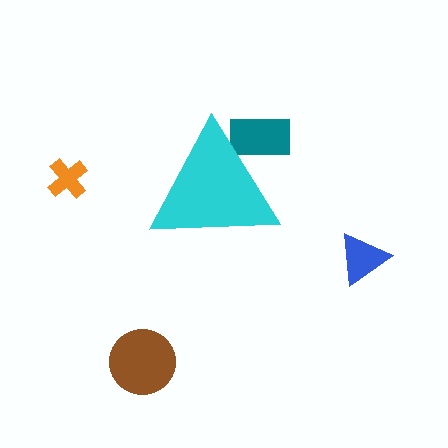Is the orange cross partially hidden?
No, the orange cross is fully visible.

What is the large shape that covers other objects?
A cyan triangle.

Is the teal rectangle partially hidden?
Yes, the teal rectangle is partially hidden behind the cyan triangle.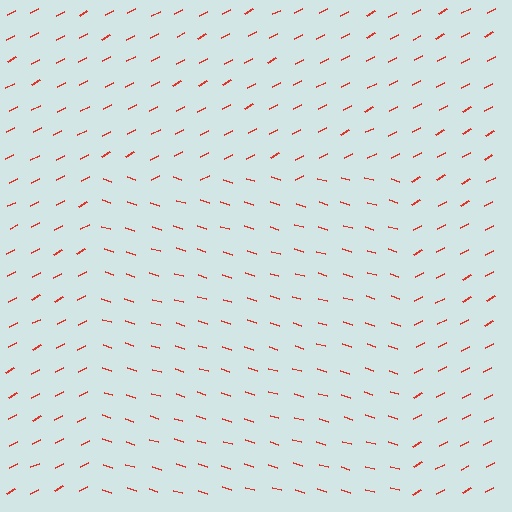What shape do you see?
I see a rectangle.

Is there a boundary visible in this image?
Yes, there is a texture boundary formed by a change in line orientation.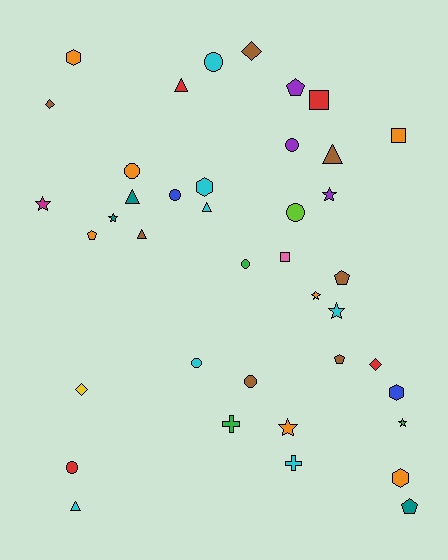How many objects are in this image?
There are 40 objects.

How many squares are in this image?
There are 3 squares.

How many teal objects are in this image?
There are 3 teal objects.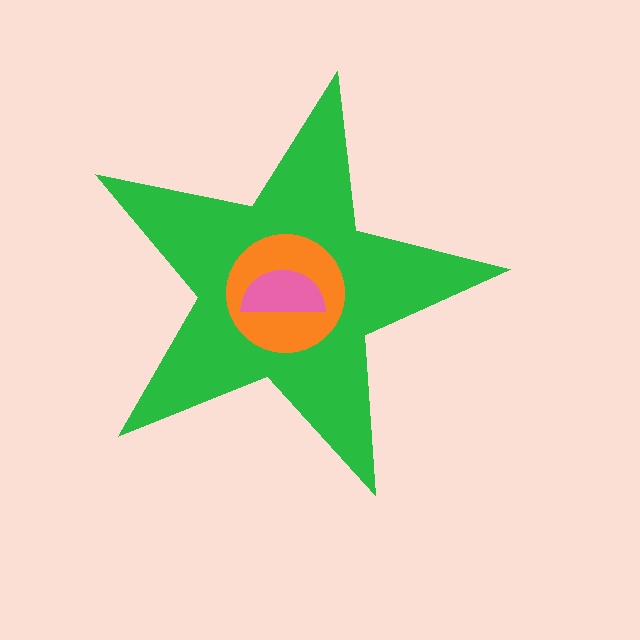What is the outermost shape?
The green star.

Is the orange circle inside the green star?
Yes.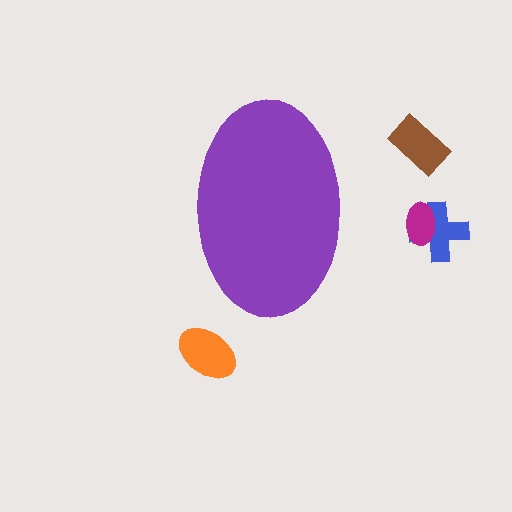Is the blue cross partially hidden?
No, the blue cross is fully visible.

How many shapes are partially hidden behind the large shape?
0 shapes are partially hidden.